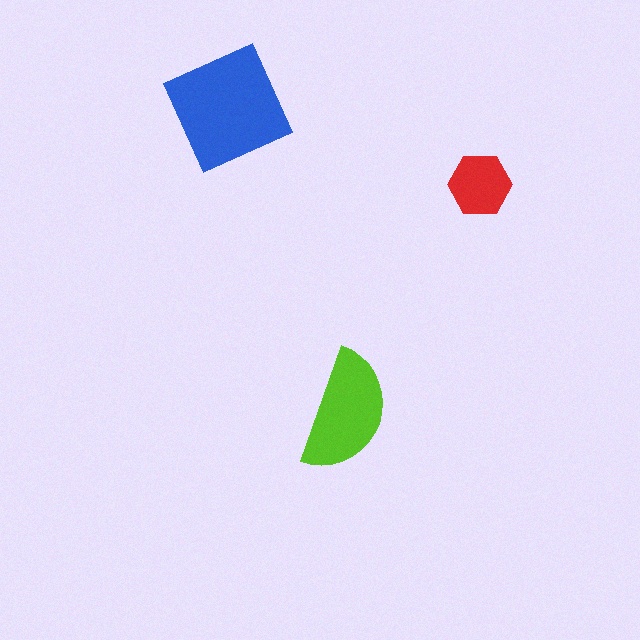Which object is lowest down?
The lime semicircle is bottommost.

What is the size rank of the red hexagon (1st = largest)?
3rd.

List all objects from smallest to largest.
The red hexagon, the lime semicircle, the blue square.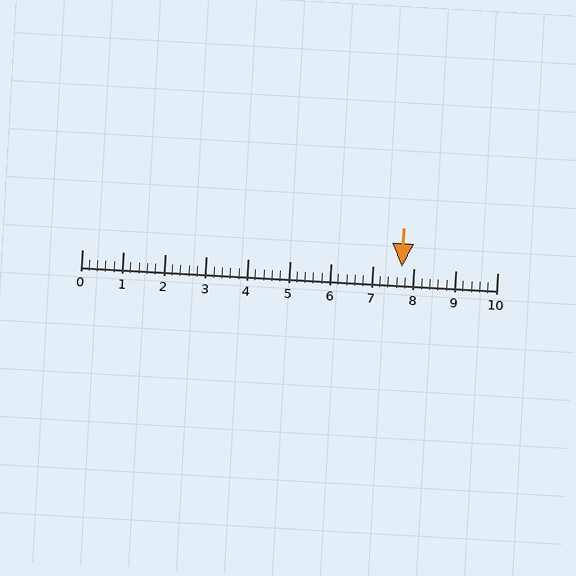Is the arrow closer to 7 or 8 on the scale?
The arrow is closer to 8.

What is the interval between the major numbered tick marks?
The major tick marks are spaced 1 units apart.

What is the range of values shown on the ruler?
The ruler shows values from 0 to 10.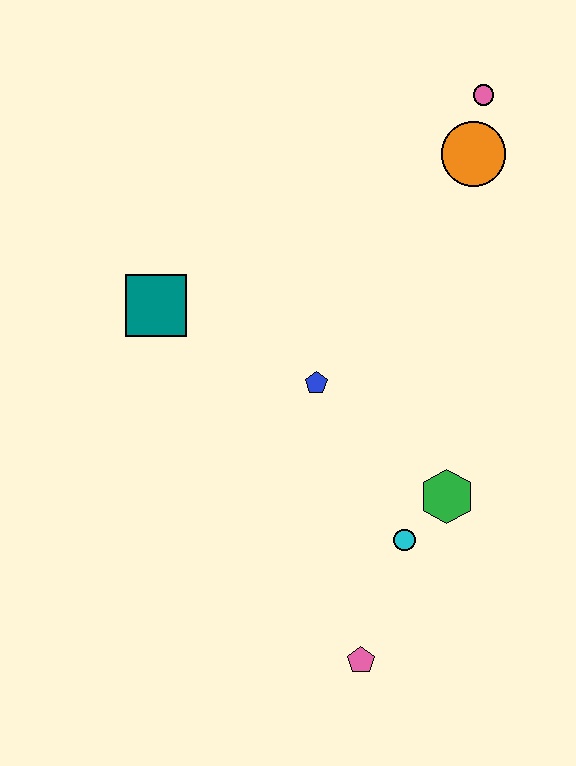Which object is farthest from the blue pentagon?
The pink circle is farthest from the blue pentagon.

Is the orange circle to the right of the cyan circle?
Yes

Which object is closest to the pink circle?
The orange circle is closest to the pink circle.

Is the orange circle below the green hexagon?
No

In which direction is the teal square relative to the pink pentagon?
The teal square is above the pink pentagon.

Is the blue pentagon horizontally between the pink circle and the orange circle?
No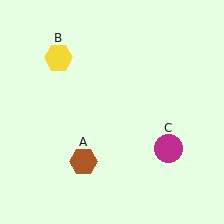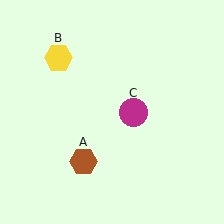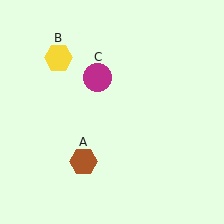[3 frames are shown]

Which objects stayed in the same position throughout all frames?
Brown hexagon (object A) and yellow hexagon (object B) remained stationary.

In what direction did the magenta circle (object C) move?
The magenta circle (object C) moved up and to the left.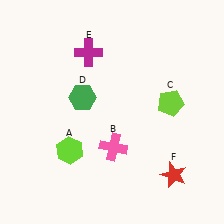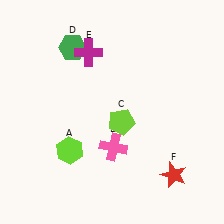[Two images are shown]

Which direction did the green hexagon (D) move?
The green hexagon (D) moved up.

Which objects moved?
The objects that moved are: the lime pentagon (C), the green hexagon (D).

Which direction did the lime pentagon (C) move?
The lime pentagon (C) moved left.